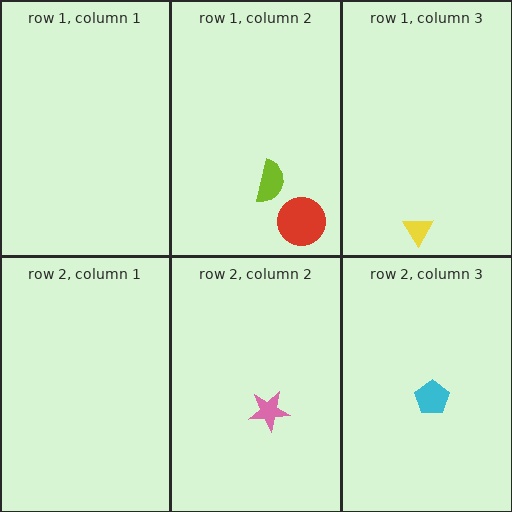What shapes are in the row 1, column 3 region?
The yellow triangle.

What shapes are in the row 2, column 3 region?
The cyan pentagon.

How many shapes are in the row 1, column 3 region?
1.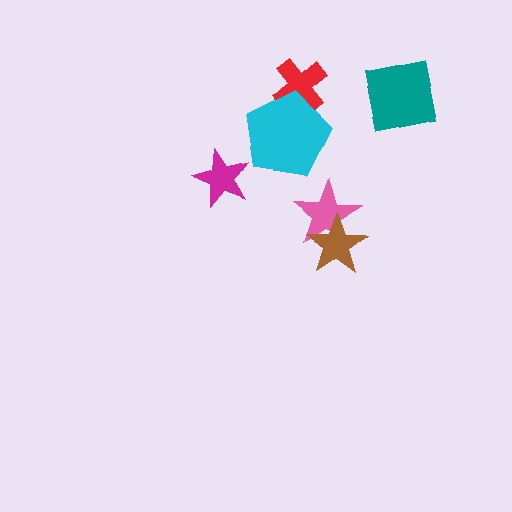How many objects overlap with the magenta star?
0 objects overlap with the magenta star.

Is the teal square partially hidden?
No, no other shape covers it.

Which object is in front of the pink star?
The brown star is in front of the pink star.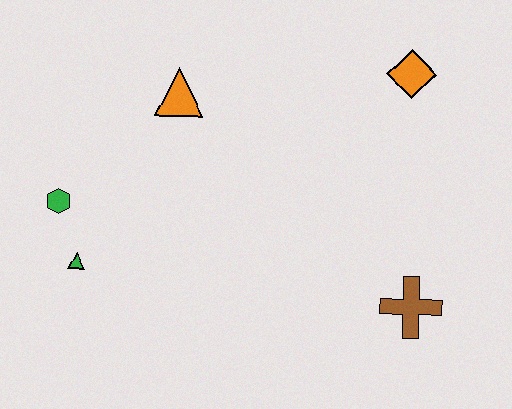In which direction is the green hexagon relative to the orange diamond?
The green hexagon is to the left of the orange diamond.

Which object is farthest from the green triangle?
The orange diamond is farthest from the green triangle.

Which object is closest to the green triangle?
The green hexagon is closest to the green triangle.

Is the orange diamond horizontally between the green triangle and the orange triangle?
No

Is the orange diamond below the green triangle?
No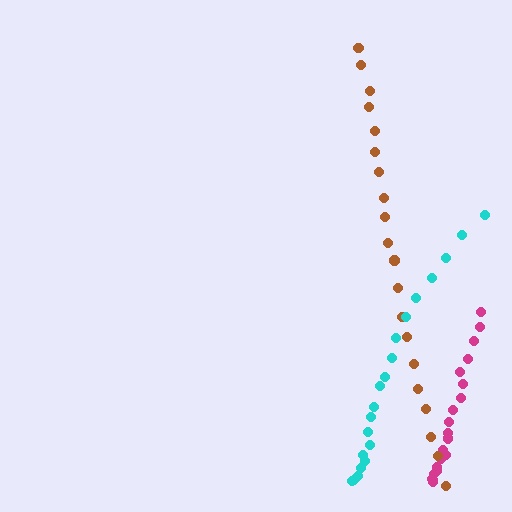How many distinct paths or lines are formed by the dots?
There are 3 distinct paths.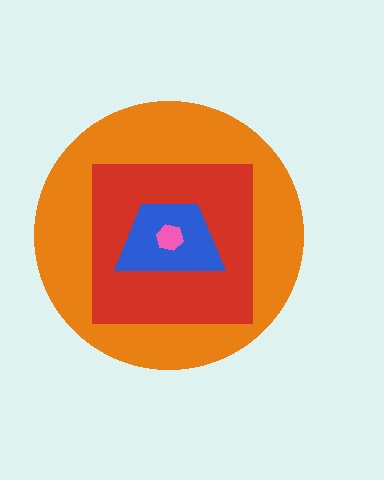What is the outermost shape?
The orange circle.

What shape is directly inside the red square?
The blue trapezoid.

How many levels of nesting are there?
4.